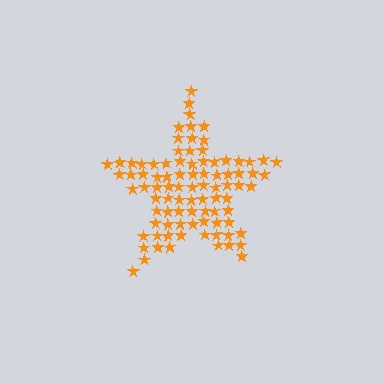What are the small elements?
The small elements are stars.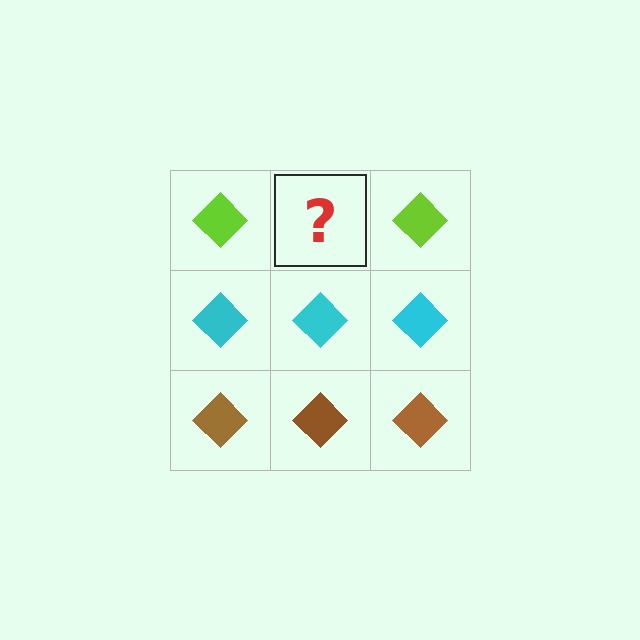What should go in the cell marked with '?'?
The missing cell should contain a lime diamond.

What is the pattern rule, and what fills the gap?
The rule is that each row has a consistent color. The gap should be filled with a lime diamond.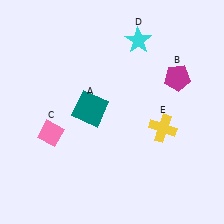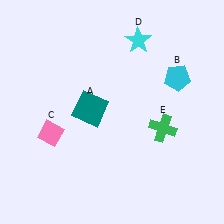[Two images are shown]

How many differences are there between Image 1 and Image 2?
There are 2 differences between the two images.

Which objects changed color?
B changed from magenta to cyan. E changed from yellow to green.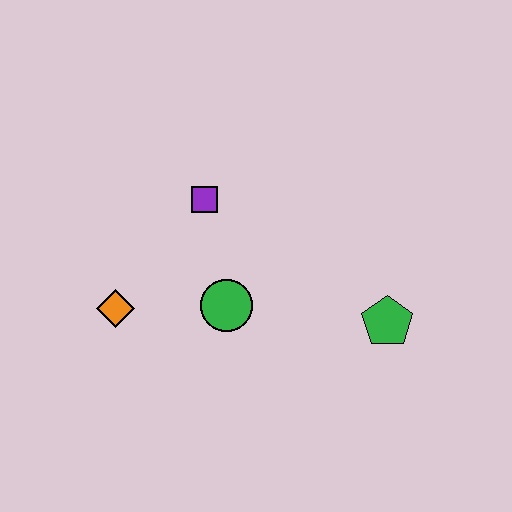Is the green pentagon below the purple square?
Yes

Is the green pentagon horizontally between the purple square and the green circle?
No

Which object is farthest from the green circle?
The green pentagon is farthest from the green circle.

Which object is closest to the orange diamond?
The green circle is closest to the orange diamond.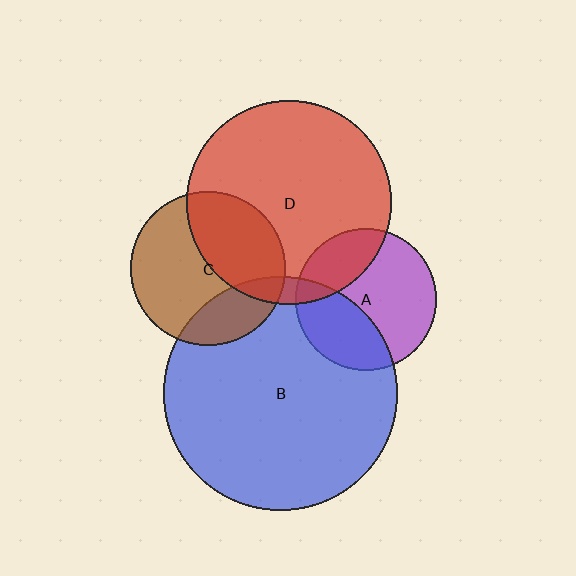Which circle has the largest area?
Circle B (blue).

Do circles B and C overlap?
Yes.